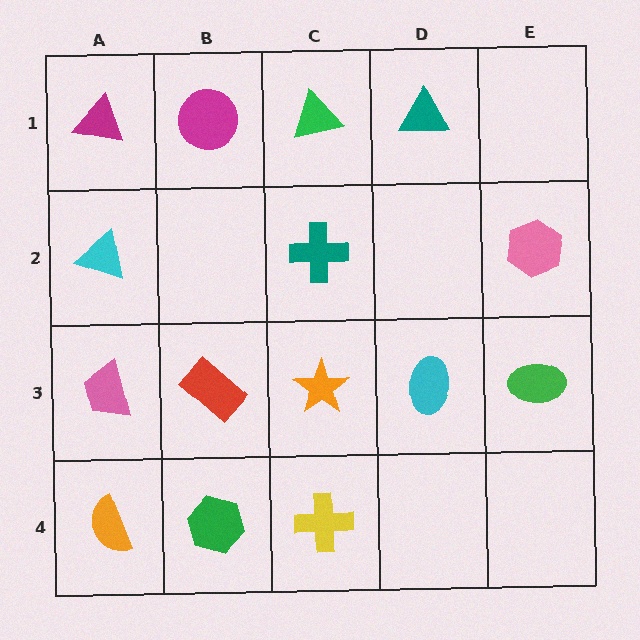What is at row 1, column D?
A teal triangle.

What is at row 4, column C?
A yellow cross.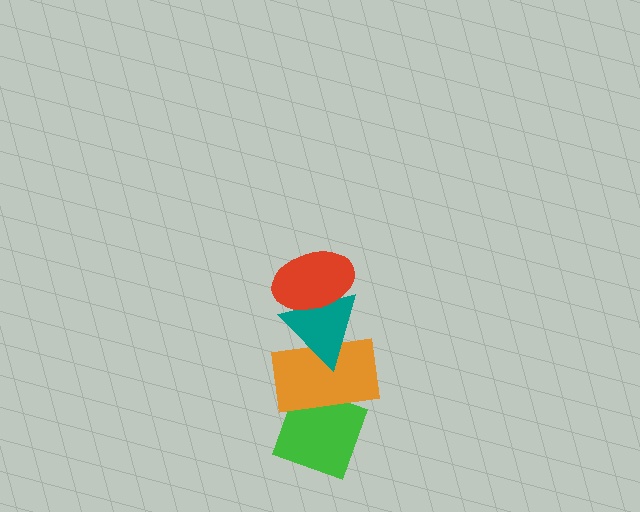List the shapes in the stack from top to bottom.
From top to bottom: the red ellipse, the teal triangle, the orange rectangle, the green diamond.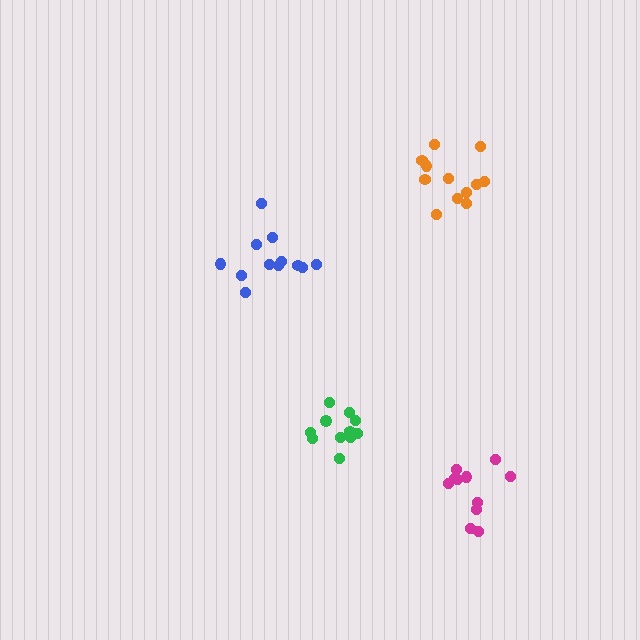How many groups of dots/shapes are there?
There are 4 groups.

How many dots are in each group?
Group 1: 12 dots, Group 2: 11 dots, Group 3: 11 dots, Group 4: 12 dots (46 total).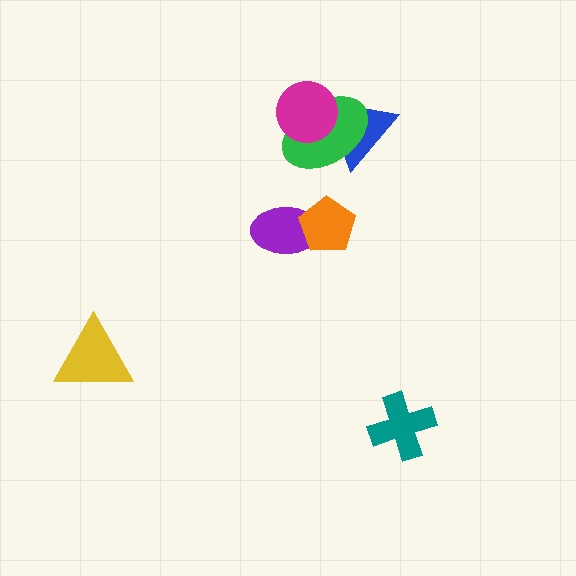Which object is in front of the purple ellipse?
The orange pentagon is in front of the purple ellipse.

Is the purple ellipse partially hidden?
Yes, it is partially covered by another shape.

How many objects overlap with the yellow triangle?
0 objects overlap with the yellow triangle.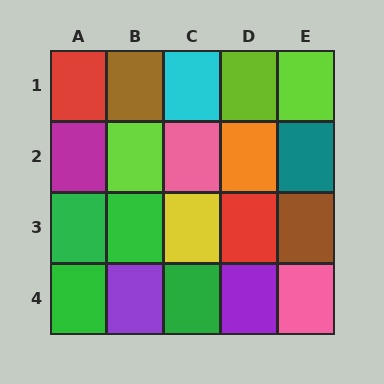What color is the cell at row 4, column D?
Purple.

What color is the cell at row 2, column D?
Orange.